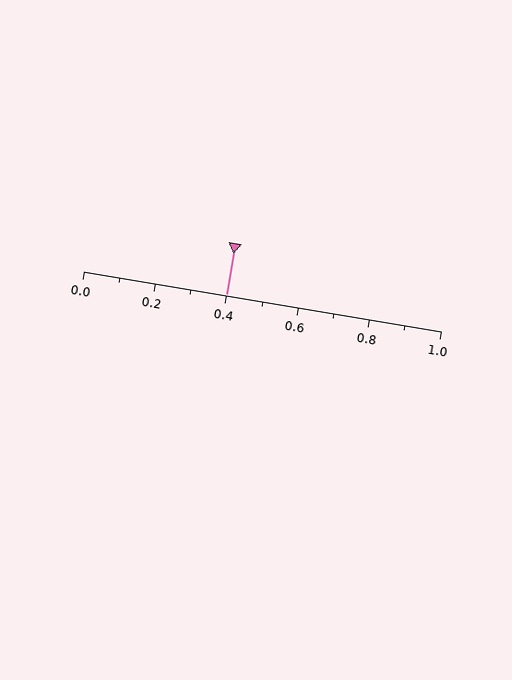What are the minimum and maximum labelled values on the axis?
The axis runs from 0.0 to 1.0.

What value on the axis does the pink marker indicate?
The marker indicates approximately 0.4.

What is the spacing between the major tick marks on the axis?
The major ticks are spaced 0.2 apart.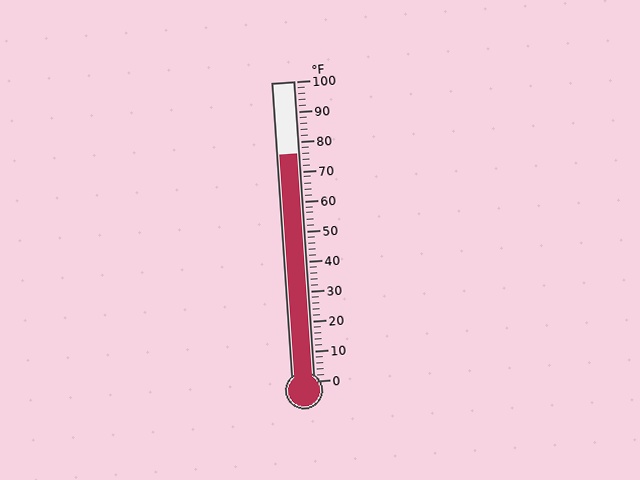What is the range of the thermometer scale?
The thermometer scale ranges from 0°F to 100°F.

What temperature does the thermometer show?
The thermometer shows approximately 76°F.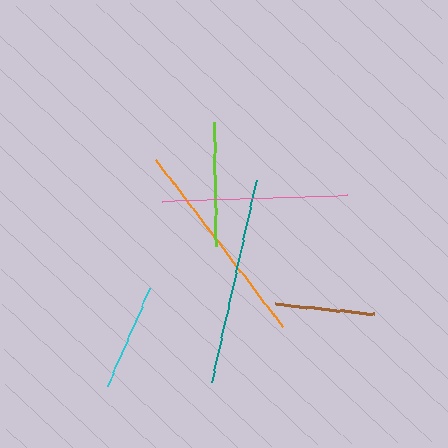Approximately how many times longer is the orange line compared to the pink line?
The orange line is approximately 1.1 times the length of the pink line.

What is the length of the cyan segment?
The cyan segment is approximately 106 pixels long.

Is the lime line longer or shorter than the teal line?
The teal line is longer than the lime line.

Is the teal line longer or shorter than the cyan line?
The teal line is longer than the cyan line.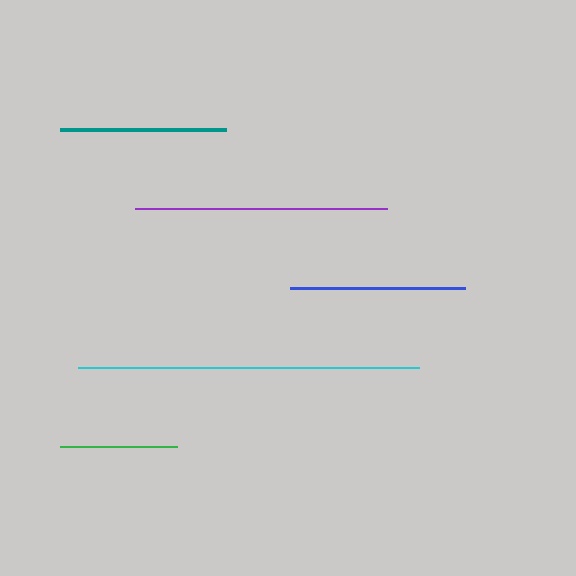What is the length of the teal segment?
The teal segment is approximately 166 pixels long.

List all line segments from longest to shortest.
From longest to shortest: cyan, purple, blue, teal, green.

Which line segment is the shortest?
The green line is the shortest at approximately 117 pixels.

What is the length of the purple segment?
The purple segment is approximately 251 pixels long.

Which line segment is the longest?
The cyan line is the longest at approximately 341 pixels.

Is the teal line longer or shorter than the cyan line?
The cyan line is longer than the teal line.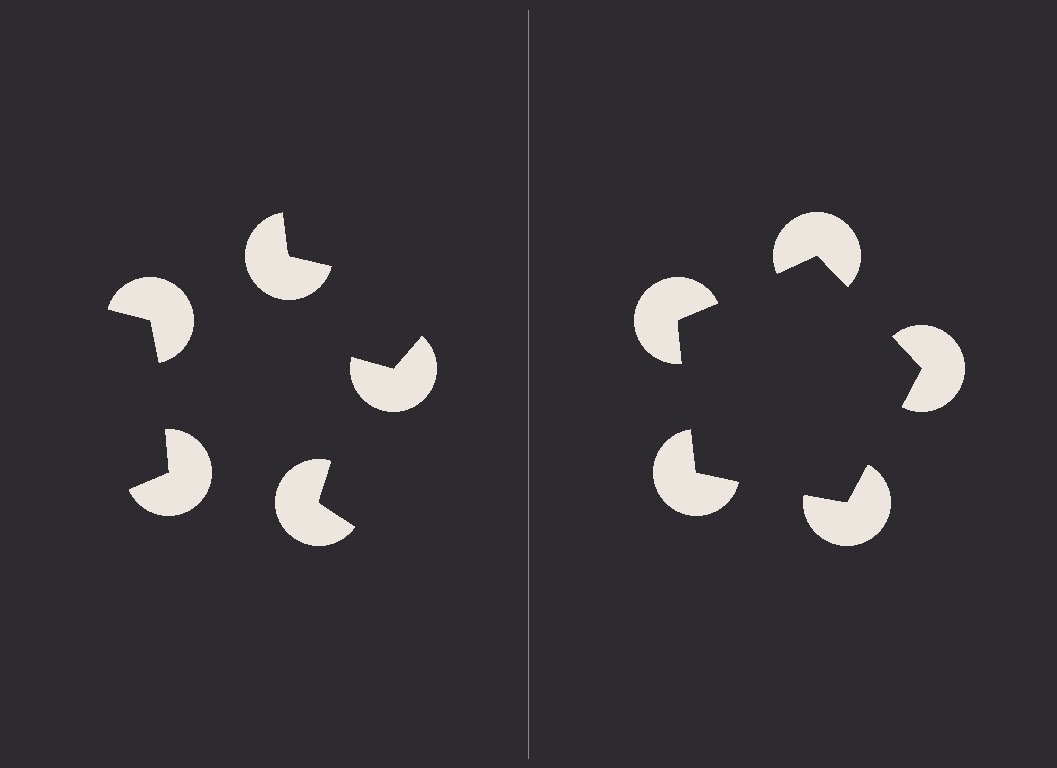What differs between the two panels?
The pac-man discs are positioned identically on both sides; only the wedge orientations differ. On the right they align to a pentagon; on the left they are misaligned.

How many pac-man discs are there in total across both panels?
10 — 5 on each side.